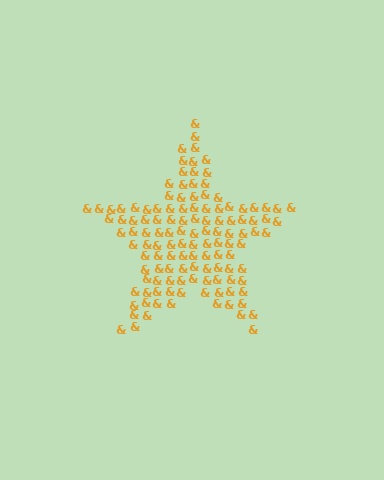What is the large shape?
The large shape is a star.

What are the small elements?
The small elements are ampersands.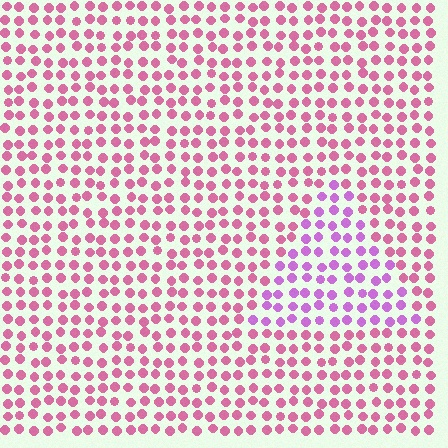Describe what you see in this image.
The image is filled with small pink elements in a uniform arrangement. A triangle-shaped region is visible where the elements are tinted to a slightly different hue, forming a subtle color boundary.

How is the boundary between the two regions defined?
The boundary is defined purely by a slight shift in hue (about 38 degrees). Spacing, size, and orientation are identical on both sides.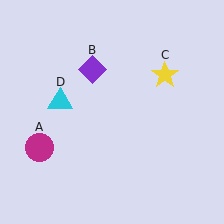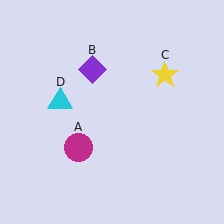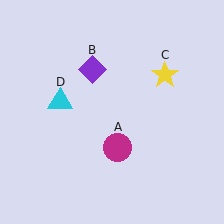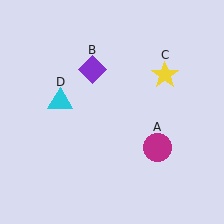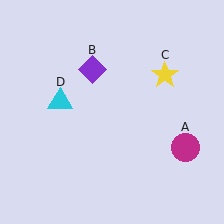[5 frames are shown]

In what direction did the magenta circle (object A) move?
The magenta circle (object A) moved right.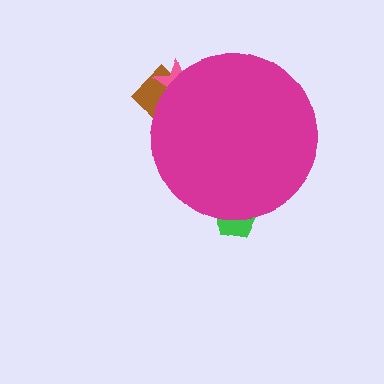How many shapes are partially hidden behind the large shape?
3 shapes are partially hidden.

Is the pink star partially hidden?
Yes, the pink star is partially hidden behind the magenta circle.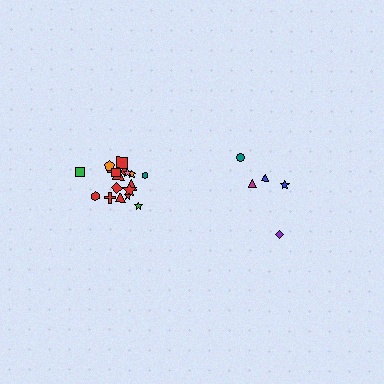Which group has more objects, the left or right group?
The left group.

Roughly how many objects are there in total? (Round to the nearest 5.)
Roughly 25 objects in total.